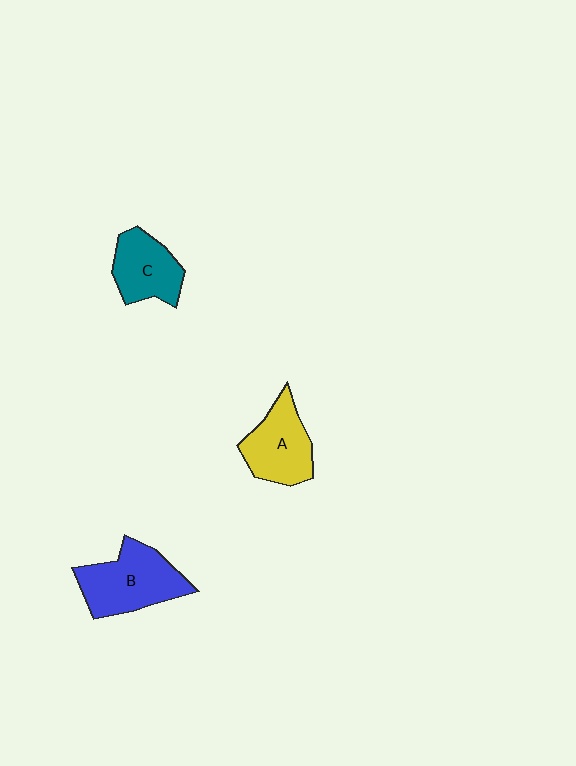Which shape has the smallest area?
Shape C (teal).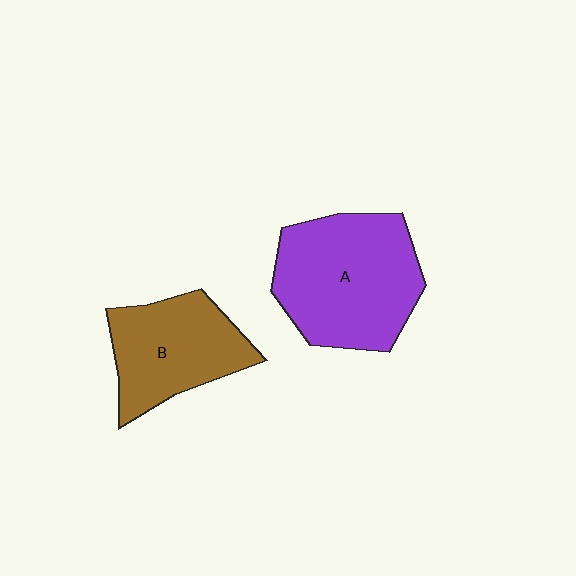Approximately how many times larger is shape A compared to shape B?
Approximately 1.4 times.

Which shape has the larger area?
Shape A (purple).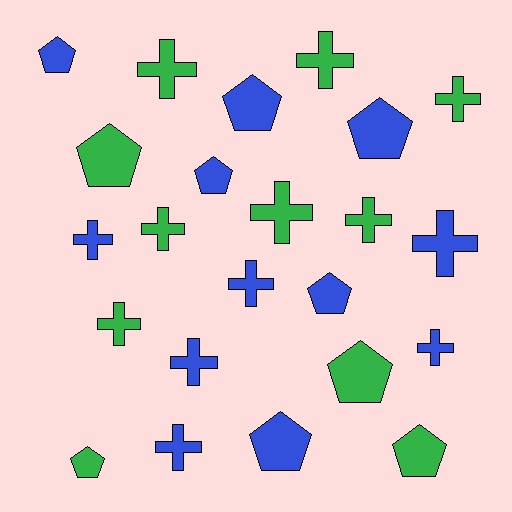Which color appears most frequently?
Blue, with 12 objects.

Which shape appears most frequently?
Cross, with 13 objects.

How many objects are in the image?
There are 23 objects.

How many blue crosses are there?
There are 6 blue crosses.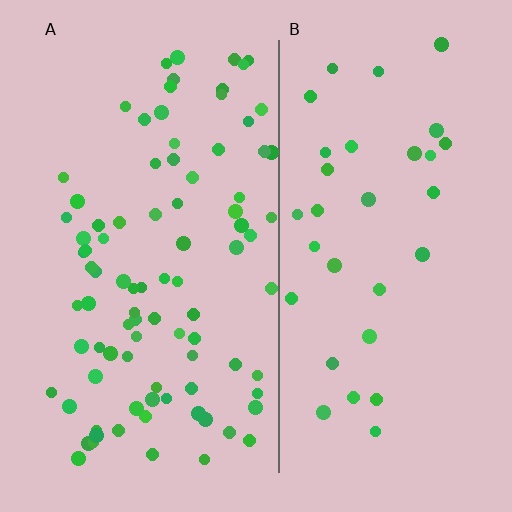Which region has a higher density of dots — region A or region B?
A (the left).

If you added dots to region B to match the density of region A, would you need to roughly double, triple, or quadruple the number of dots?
Approximately triple.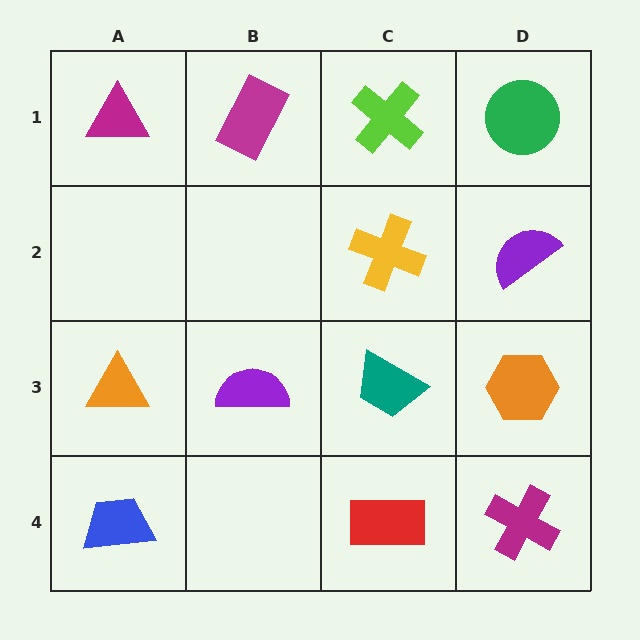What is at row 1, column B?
A magenta rectangle.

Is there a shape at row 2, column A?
No, that cell is empty.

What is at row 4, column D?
A magenta cross.